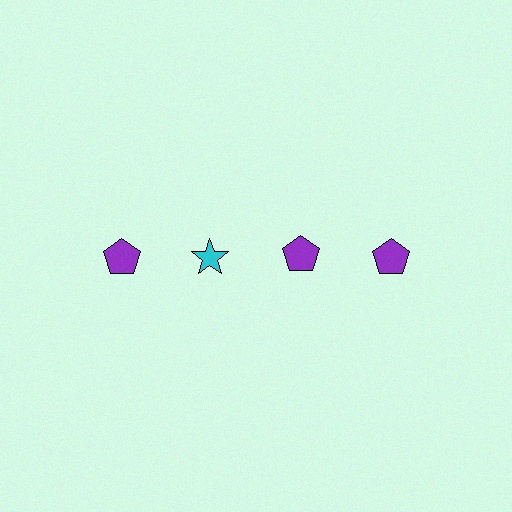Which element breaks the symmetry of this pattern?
The cyan star in the top row, second from left column breaks the symmetry. All other shapes are purple pentagons.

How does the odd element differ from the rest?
It differs in both color (cyan instead of purple) and shape (star instead of pentagon).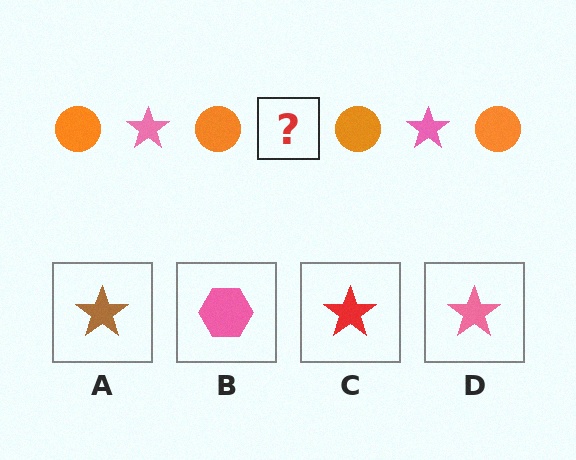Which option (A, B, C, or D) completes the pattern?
D.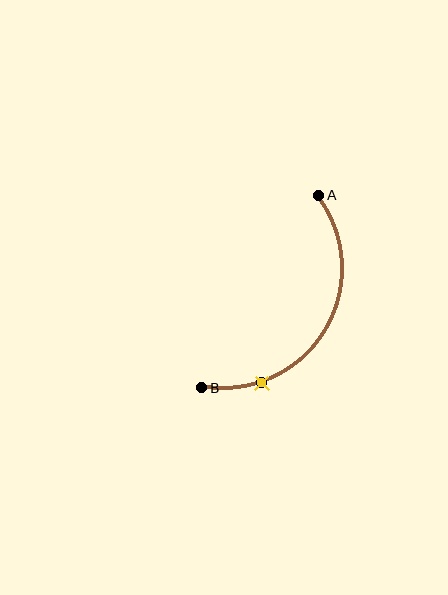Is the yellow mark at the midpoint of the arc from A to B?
No. The yellow mark lies on the arc but is closer to endpoint B. The arc midpoint would be at the point on the curve equidistant along the arc from both A and B.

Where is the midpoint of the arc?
The arc midpoint is the point on the curve farthest from the straight line joining A and B. It sits to the right of that line.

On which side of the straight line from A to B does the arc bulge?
The arc bulges to the right of the straight line connecting A and B.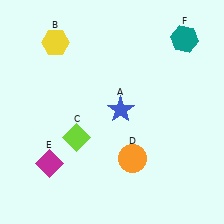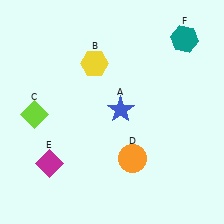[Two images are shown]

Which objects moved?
The objects that moved are: the yellow hexagon (B), the lime diamond (C).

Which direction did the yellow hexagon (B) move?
The yellow hexagon (B) moved right.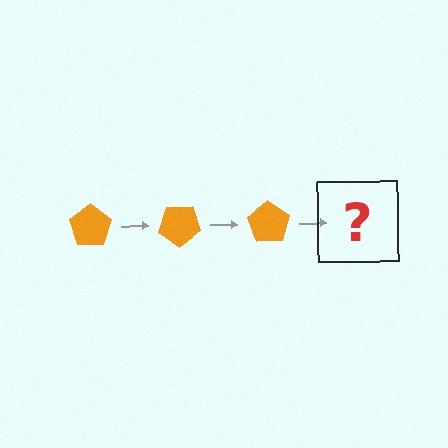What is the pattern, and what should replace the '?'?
The pattern is that the pentagon rotates 35 degrees each step. The '?' should be an orange pentagon rotated 105 degrees.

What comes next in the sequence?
The next element should be an orange pentagon rotated 105 degrees.